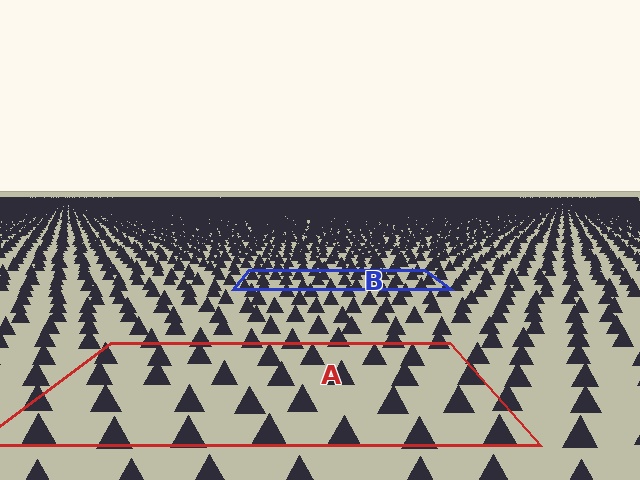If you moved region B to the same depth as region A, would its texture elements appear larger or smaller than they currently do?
They would appear larger. At a closer depth, the same texture elements are projected at a bigger on-screen size.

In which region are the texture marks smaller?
The texture marks are smaller in region B, because it is farther away.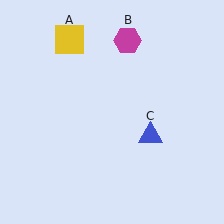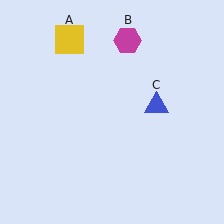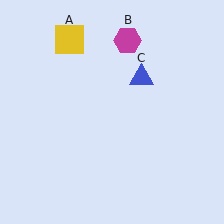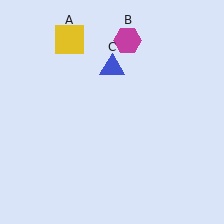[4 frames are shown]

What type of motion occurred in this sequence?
The blue triangle (object C) rotated counterclockwise around the center of the scene.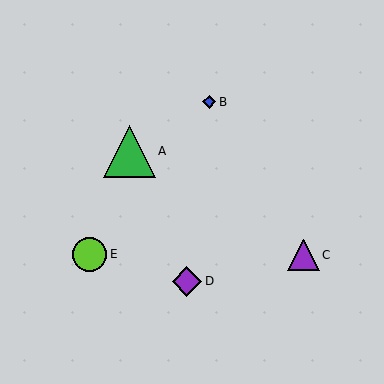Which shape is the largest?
The green triangle (labeled A) is the largest.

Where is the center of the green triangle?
The center of the green triangle is at (129, 152).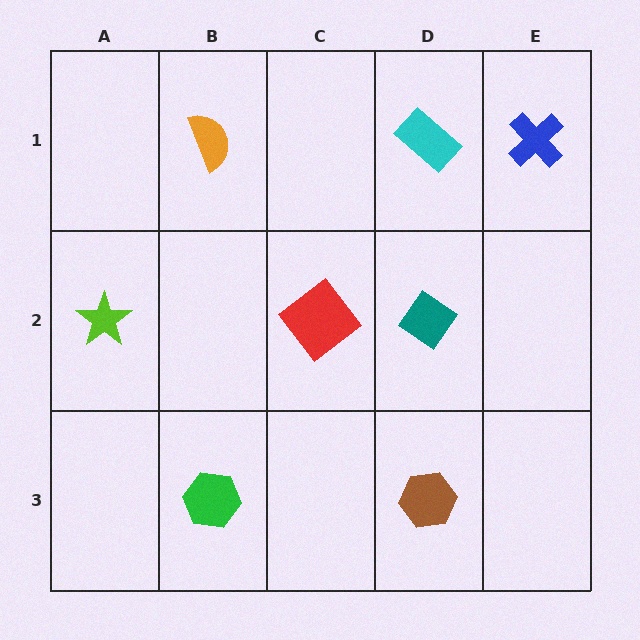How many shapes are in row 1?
3 shapes.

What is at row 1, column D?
A cyan rectangle.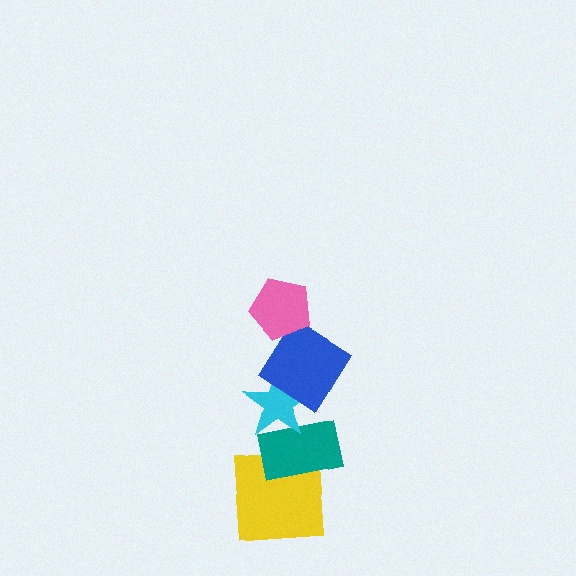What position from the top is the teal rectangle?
The teal rectangle is 4th from the top.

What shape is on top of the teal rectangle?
The cyan star is on top of the teal rectangle.